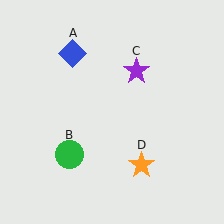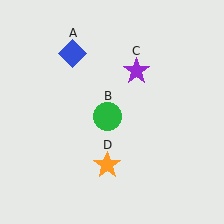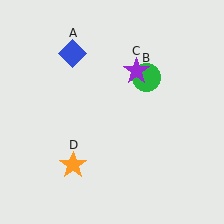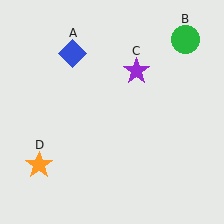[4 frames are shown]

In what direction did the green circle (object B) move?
The green circle (object B) moved up and to the right.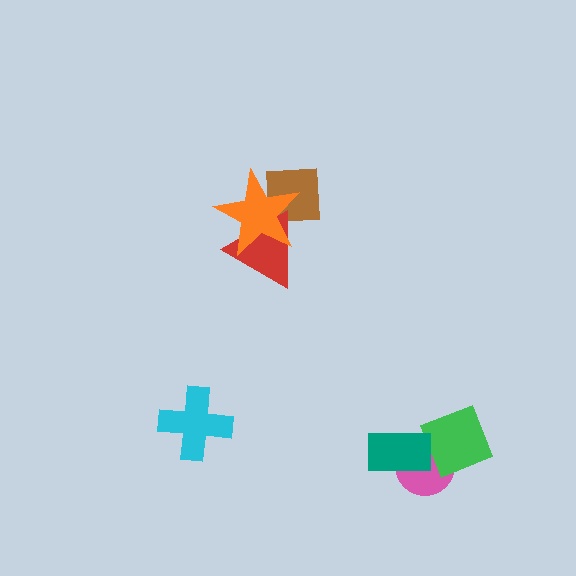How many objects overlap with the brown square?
2 objects overlap with the brown square.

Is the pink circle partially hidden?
Yes, it is partially covered by another shape.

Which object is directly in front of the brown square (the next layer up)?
The red triangle is directly in front of the brown square.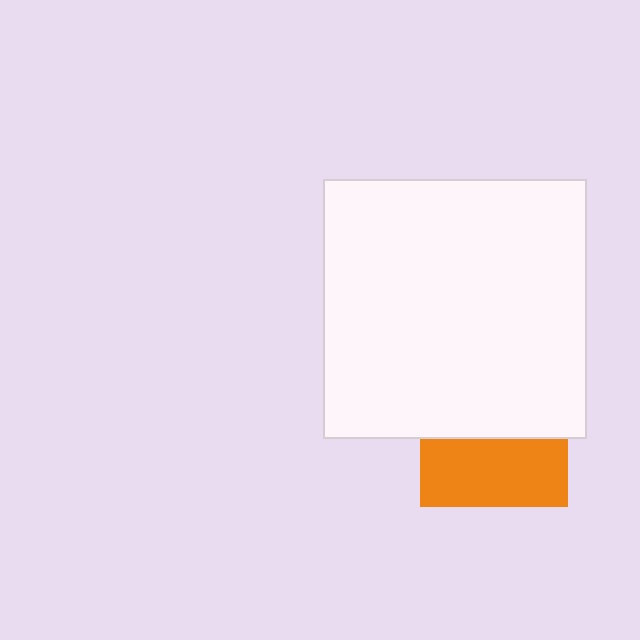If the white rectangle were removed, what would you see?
You would see the complete orange square.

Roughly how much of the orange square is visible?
About half of it is visible (roughly 46%).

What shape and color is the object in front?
The object in front is a white rectangle.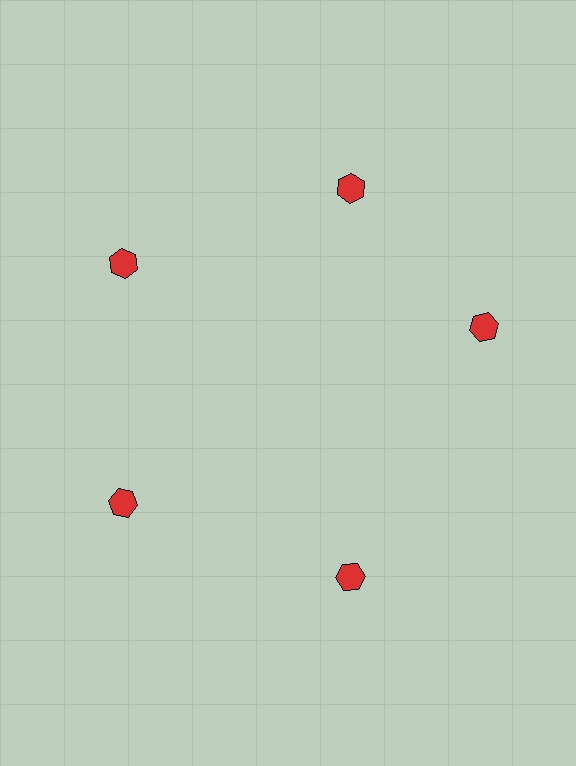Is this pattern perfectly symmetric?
No. The 5 red hexagons are arranged in a ring, but one element near the 3 o'clock position is rotated out of alignment along the ring, breaking the 5-fold rotational symmetry.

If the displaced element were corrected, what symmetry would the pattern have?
It would have 5-fold rotational symmetry — the pattern would map onto itself every 72 degrees.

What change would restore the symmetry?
The symmetry would be restored by rotating it back into even spacing with its neighbors so that all 5 hexagons sit at equal angles and equal distance from the center.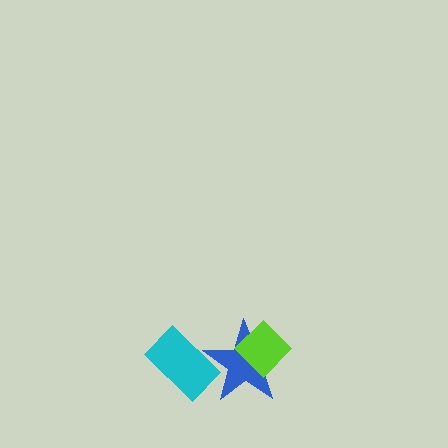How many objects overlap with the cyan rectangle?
1 object overlaps with the cyan rectangle.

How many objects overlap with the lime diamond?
1 object overlaps with the lime diamond.